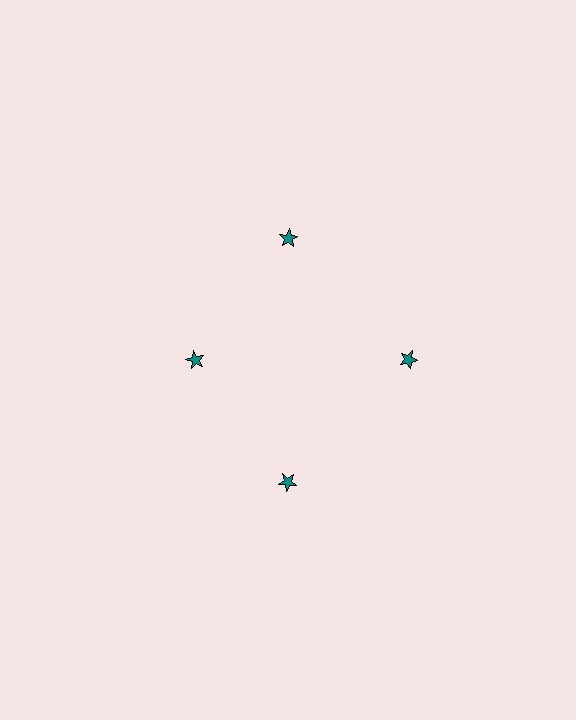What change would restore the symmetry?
The symmetry would be restored by moving it outward, back onto the ring so that all 4 stars sit at equal angles and equal distance from the center.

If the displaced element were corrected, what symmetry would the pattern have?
It would have 4-fold rotational symmetry — the pattern would map onto itself every 90 degrees.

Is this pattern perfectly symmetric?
No. The 4 teal stars are arranged in a ring, but one element near the 9 o'clock position is pulled inward toward the center, breaking the 4-fold rotational symmetry.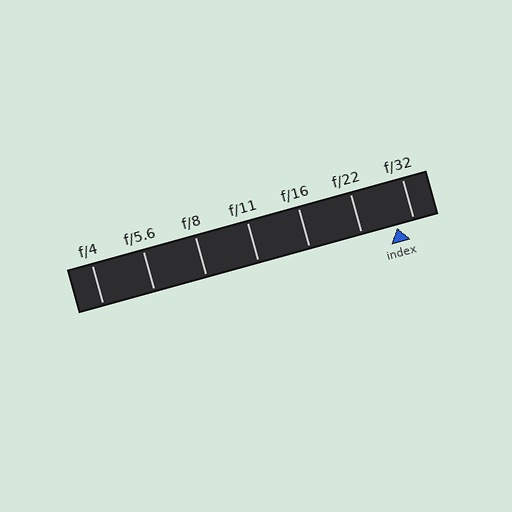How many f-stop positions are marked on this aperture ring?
There are 7 f-stop positions marked.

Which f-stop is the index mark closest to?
The index mark is closest to f/32.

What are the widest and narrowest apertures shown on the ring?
The widest aperture shown is f/4 and the narrowest is f/32.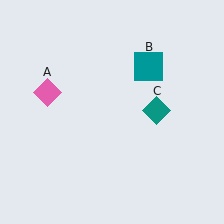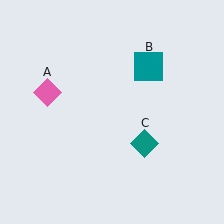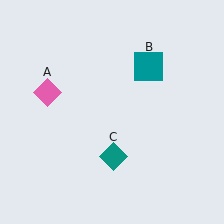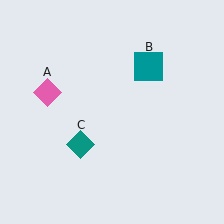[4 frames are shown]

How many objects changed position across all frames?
1 object changed position: teal diamond (object C).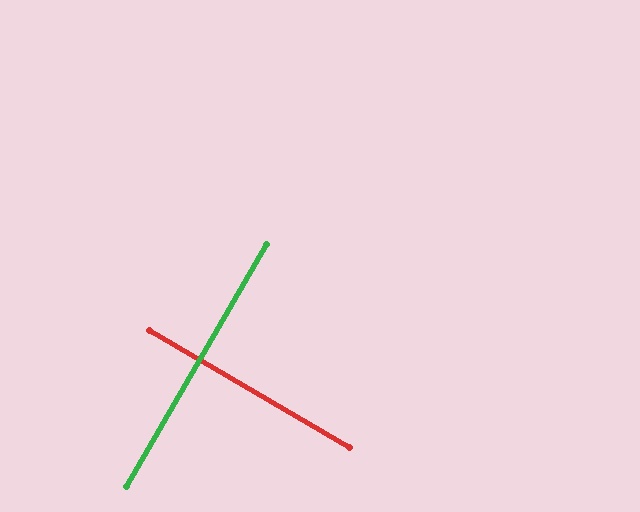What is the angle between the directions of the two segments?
Approximately 90 degrees.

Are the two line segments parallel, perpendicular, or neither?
Perpendicular — they meet at approximately 90°.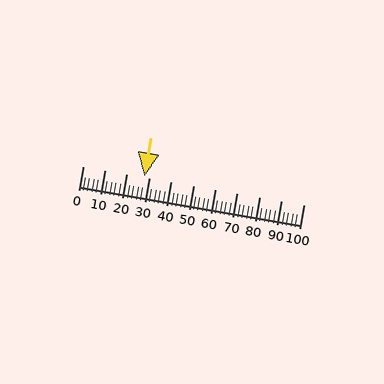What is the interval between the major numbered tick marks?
The major tick marks are spaced 10 units apart.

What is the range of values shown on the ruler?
The ruler shows values from 0 to 100.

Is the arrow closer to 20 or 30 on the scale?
The arrow is closer to 30.